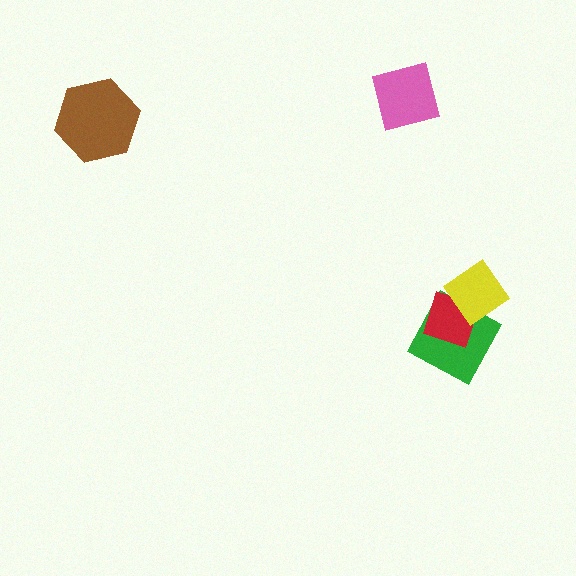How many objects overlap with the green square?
2 objects overlap with the green square.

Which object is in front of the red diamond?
The yellow diamond is in front of the red diamond.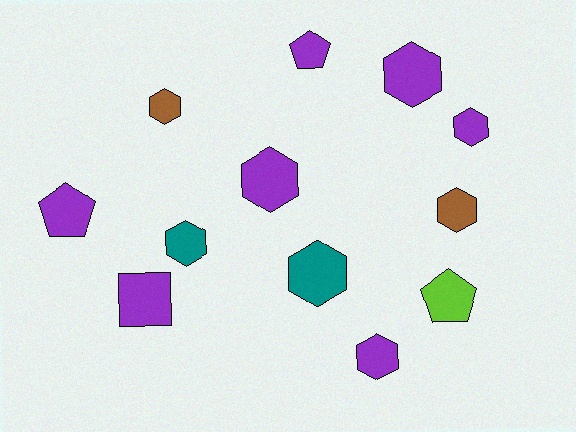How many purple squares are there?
There is 1 purple square.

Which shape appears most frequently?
Hexagon, with 8 objects.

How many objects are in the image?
There are 12 objects.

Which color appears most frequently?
Purple, with 7 objects.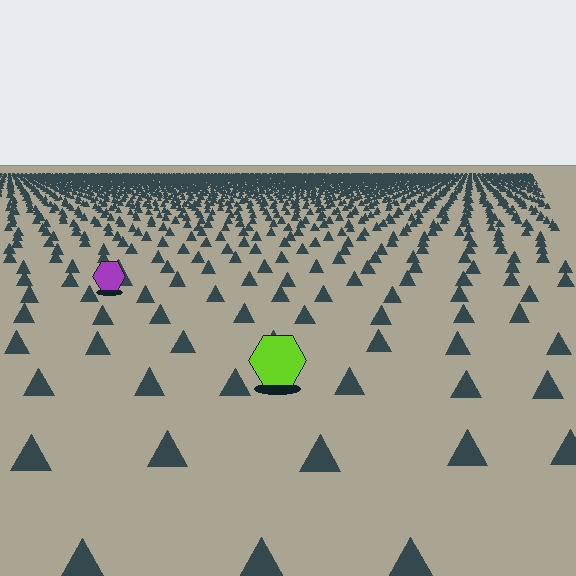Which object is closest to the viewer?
The lime hexagon is closest. The texture marks near it are larger and more spread out.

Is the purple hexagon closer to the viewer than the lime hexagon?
No. The lime hexagon is closer — you can tell from the texture gradient: the ground texture is coarser near it.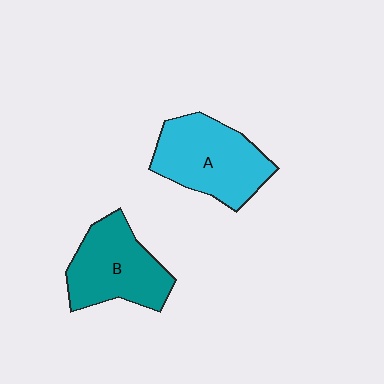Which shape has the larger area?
Shape A (cyan).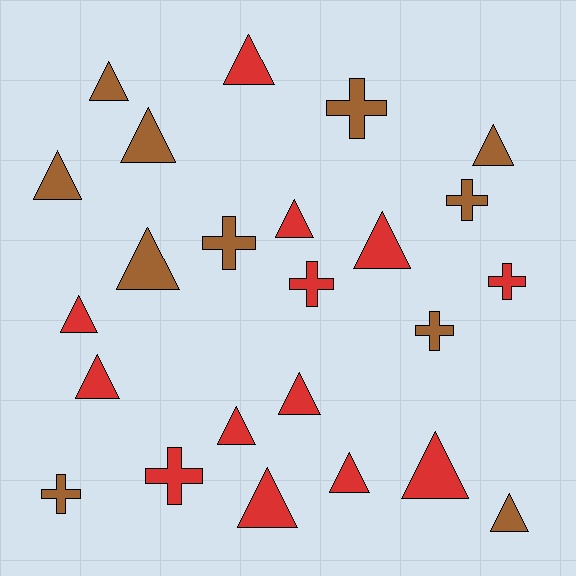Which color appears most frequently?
Red, with 13 objects.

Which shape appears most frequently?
Triangle, with 16 objects.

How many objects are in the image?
There are 24 objects.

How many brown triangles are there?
There are 6 brown triangles.